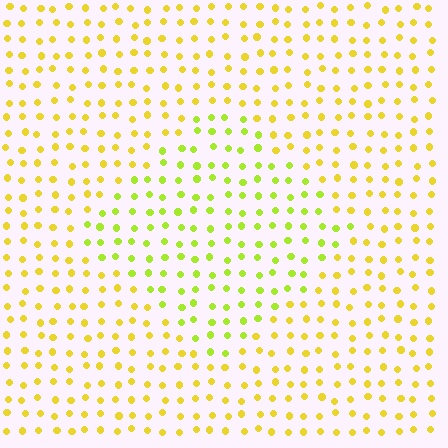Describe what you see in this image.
The image is filled with small yellow elements in a uniform arrangement. A diamond-shaped region is visible where the elements are tinted to a slightly different hue, forming a subtle color boundary.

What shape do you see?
I see a diamond.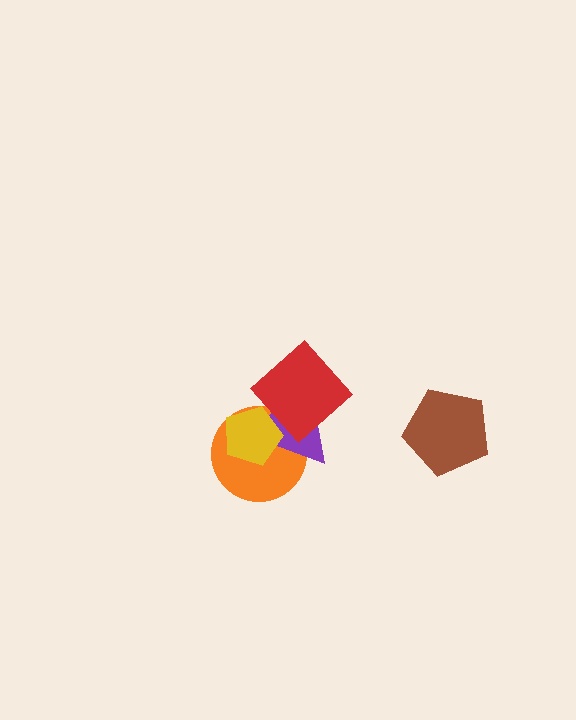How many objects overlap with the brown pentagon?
0 objects overlap with the brown pentagon.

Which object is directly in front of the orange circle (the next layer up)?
The purple triangle is directly in front of the orange circle.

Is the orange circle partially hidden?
Yes, it is partially covered by another shape.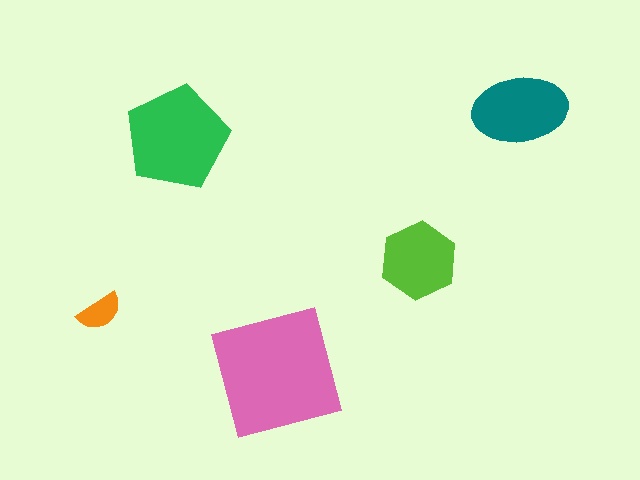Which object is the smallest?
The orange semicircle.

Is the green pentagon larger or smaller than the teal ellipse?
Larger.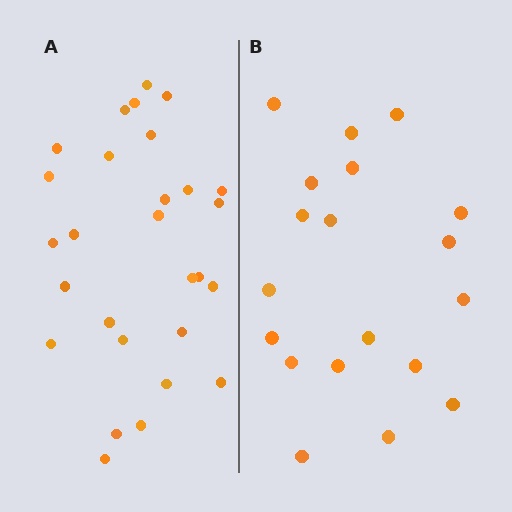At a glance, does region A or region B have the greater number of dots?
Region A (the left region) has more dots.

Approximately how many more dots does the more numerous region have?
Region A has roughly 8 or so more dots than region B.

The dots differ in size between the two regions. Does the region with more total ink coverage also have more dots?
No. Region B has more total ink coverage because its dots are larger, but region A actually contains more individual dots. Total area can be misleading — the number of items is what matters here.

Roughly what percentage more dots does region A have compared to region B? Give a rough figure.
About 45% more.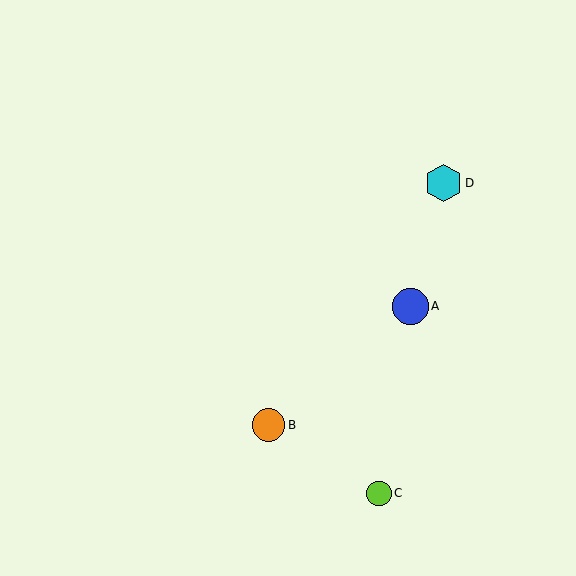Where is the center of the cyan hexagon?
The center of the cyan hexagon is at (443, 183).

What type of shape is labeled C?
Shape C is a lime circle.